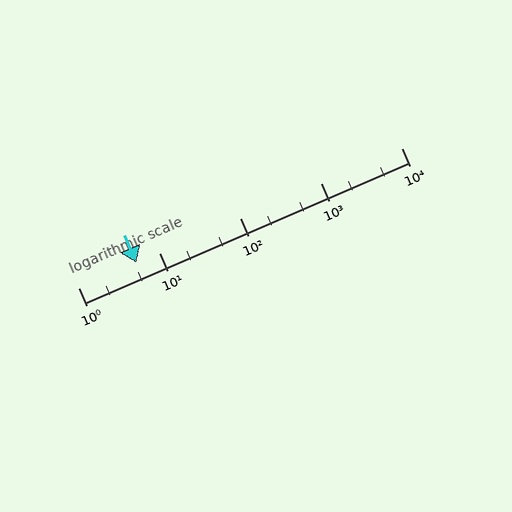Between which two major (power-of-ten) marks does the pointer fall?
The pointer is between 1 and 10.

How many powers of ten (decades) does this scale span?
The scale spans 4 decades, from 1 to 10000.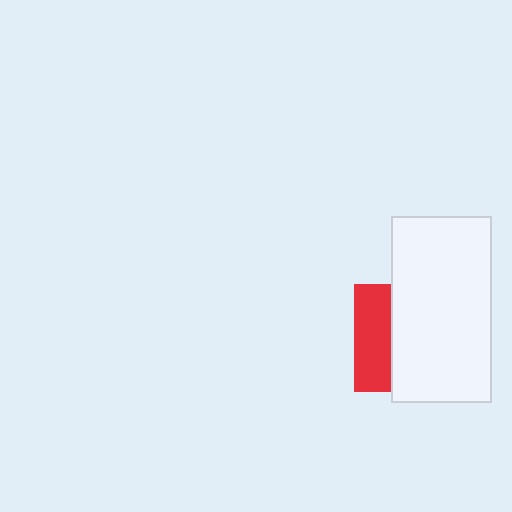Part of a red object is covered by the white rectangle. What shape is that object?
It is a square.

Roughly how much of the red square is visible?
A small part of it is visible (roughly 35%).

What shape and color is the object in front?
The object in front is a white rectangle.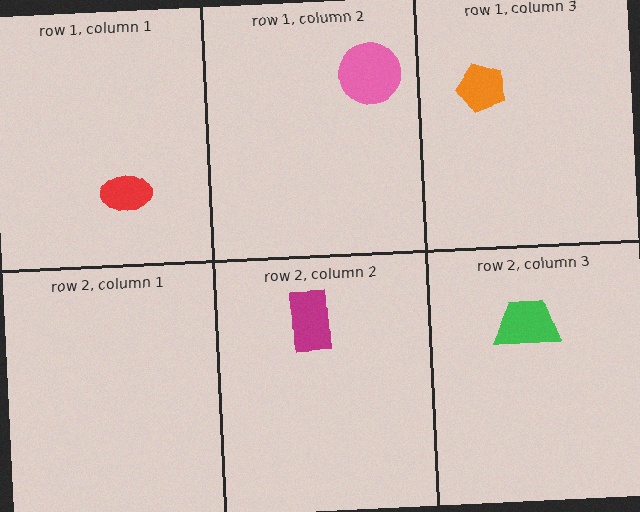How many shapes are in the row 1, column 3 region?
1.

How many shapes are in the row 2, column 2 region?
1.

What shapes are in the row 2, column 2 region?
The magenta rectangle.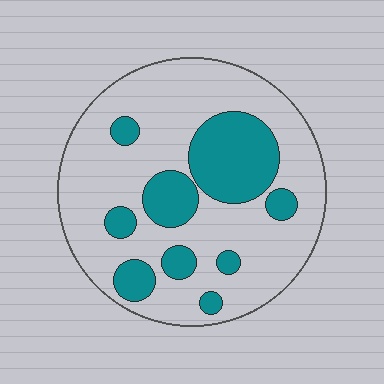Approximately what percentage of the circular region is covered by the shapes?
Approximately 25%.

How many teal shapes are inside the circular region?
9.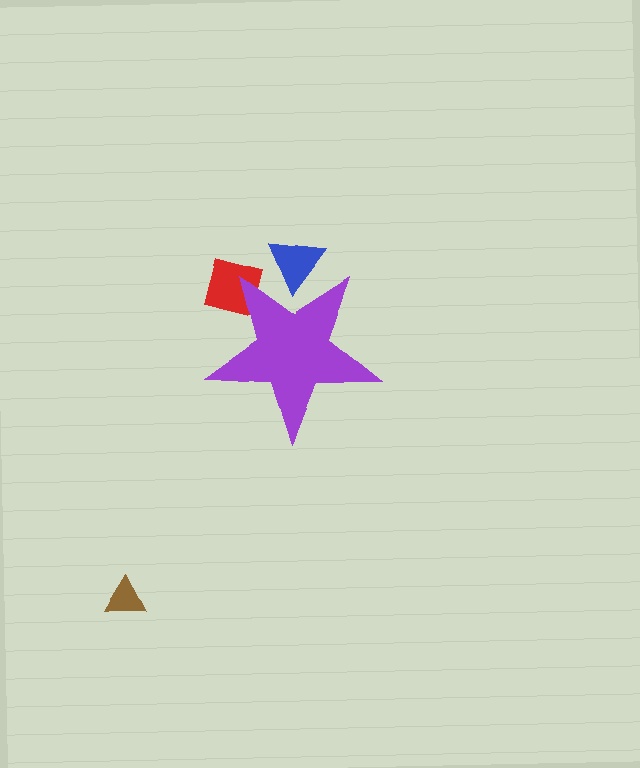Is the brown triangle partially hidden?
No, the brown triangle is fully visible.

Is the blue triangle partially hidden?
Yes, the blue triangle is partially hidden behind the purple star.